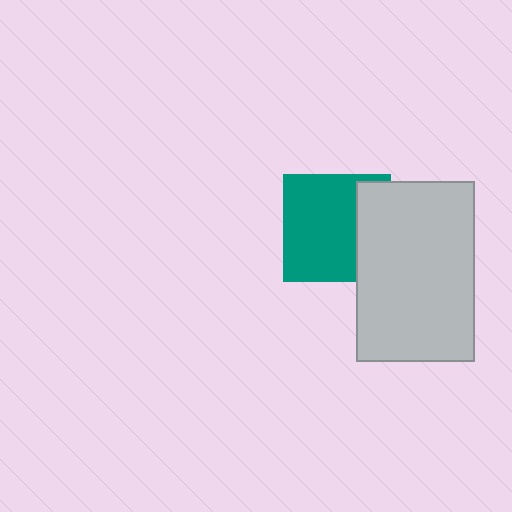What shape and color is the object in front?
The object in front is a light gray rectangle.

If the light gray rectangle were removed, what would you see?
You would see the complete teal square.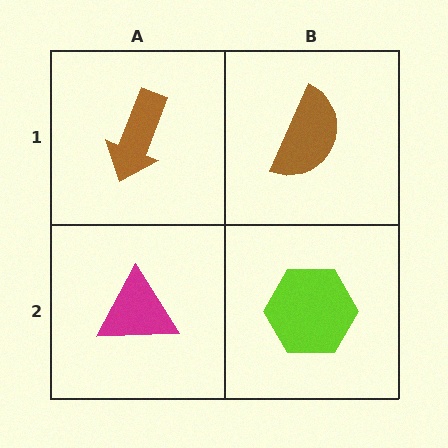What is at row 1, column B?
A brown semicircle.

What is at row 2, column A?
A magenta triangle.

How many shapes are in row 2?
2 shapes.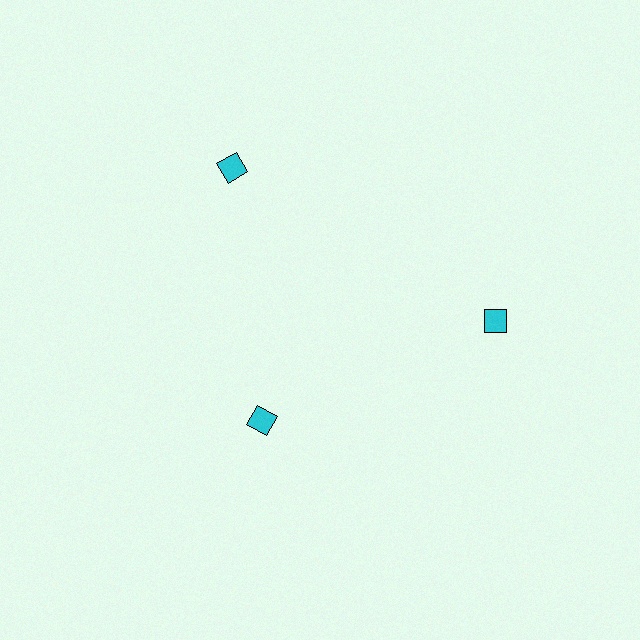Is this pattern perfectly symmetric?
No. The 3 cyan diamonds are arranged in a ring, but one element near the 7 o'clock position is pulled inward toward the center, breaking the 3-fold rotational symmetry.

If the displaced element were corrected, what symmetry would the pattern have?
It would have 3-fold rotational symmetry — the pattern would map onto itself every 120 degrees.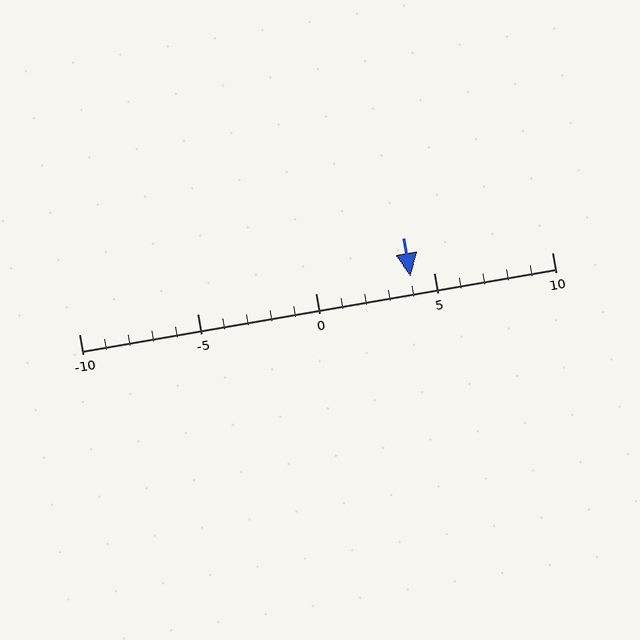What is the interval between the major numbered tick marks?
The major tick marks are spaced 5 units apart.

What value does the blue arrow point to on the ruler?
The blue arrow points to approximately 4.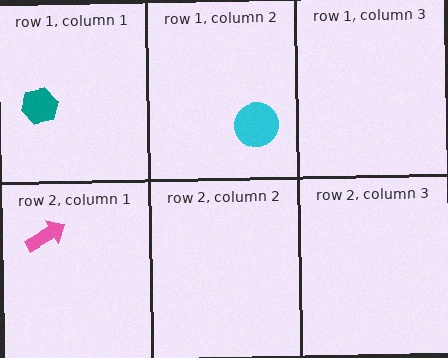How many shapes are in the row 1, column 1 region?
1.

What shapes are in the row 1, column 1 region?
The teal hexagon.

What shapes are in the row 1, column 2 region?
The cyan circle.